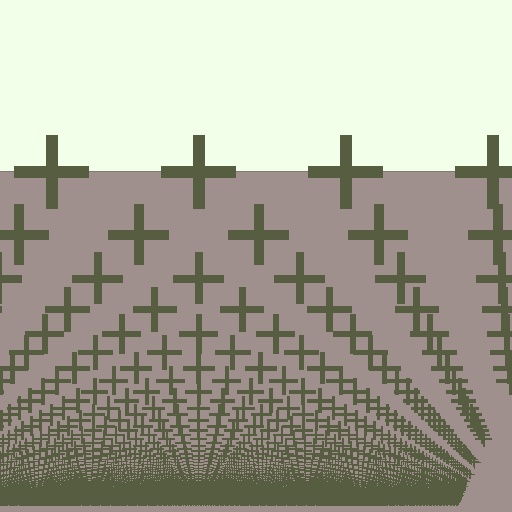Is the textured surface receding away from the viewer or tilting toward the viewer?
The surface appears to tilt toward the viewer. Texture elements get larger and sparser toward the top.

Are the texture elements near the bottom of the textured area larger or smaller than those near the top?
Smaller. The gradient is inverted — elements near the bottom are smaller and denser.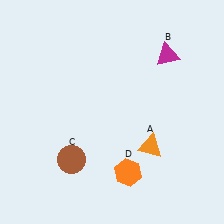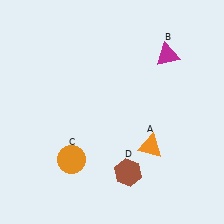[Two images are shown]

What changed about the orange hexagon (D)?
In Image 1, D is orange. In Image 2, it changed to brown.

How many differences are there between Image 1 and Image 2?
There are 2 differences between the two images.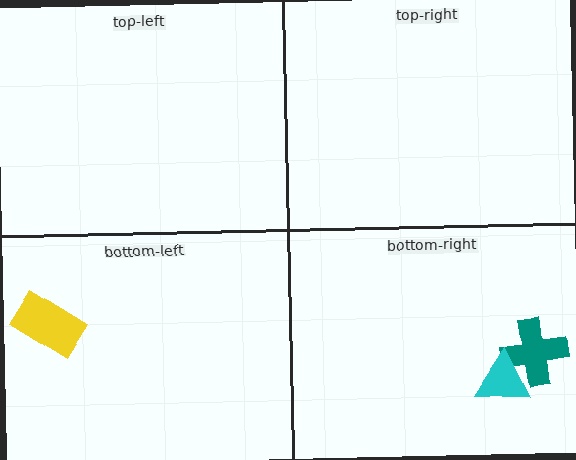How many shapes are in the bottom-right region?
2.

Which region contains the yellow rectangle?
The bottom-left region.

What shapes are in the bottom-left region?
The yellow rectangle.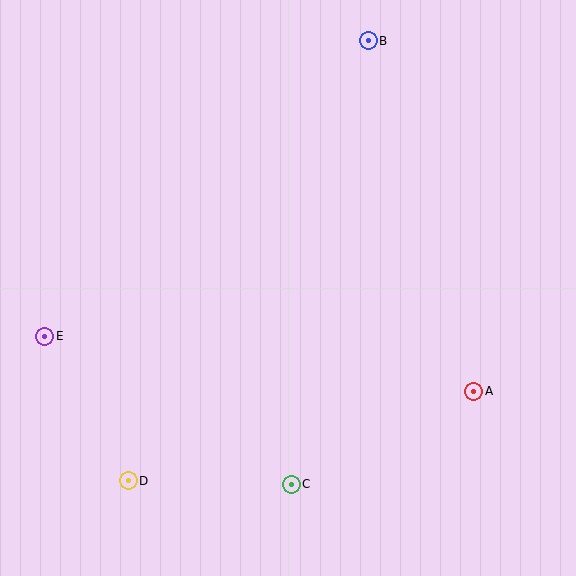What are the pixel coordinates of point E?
Point E is at (45, 336).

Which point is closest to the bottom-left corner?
Point D is closest to the bottom-left corner.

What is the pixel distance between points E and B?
The distance between E and B is 438 pixels.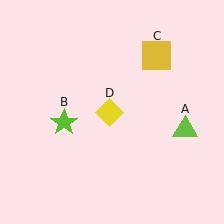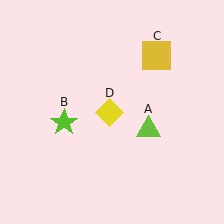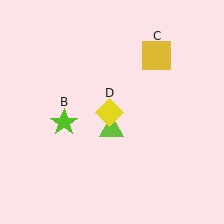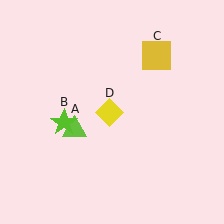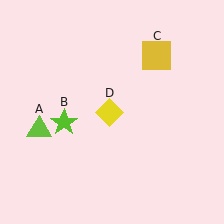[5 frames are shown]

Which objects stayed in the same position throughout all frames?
Lime star (object B) and yellow square (object C) and yellow diamond (object D) remained stationary.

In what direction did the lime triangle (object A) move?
The lime triangle (object A) moved left.